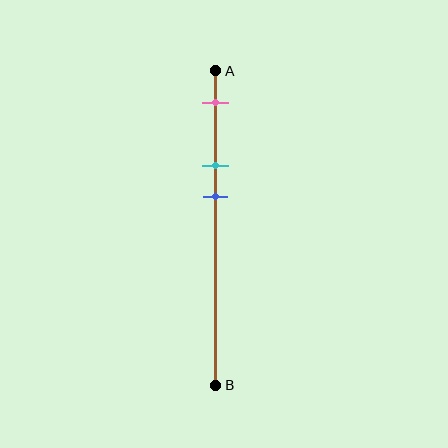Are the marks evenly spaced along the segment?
Yes, the marks are approximately evenly spaced.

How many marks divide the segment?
There are 3 marks dividing the segment.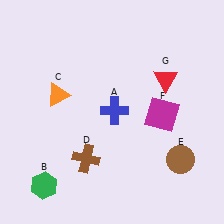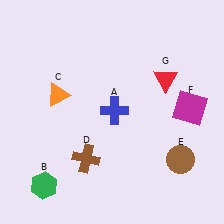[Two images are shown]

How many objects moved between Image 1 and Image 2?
1 object moved between the two images.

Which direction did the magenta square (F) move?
The magenta square (F) moved right.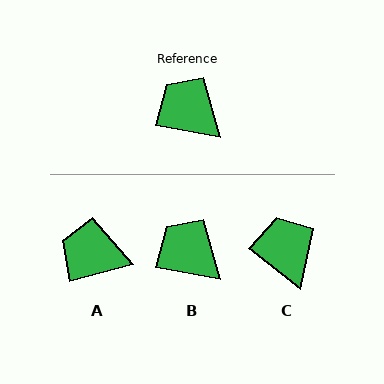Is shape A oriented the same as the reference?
No, it is off by about 26 degrees.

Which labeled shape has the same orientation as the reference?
B.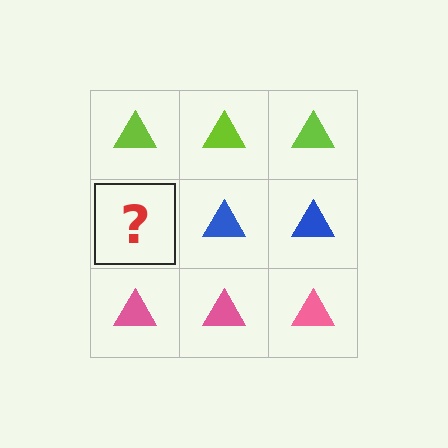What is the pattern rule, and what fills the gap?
The rule is that each row has a consistent color. The gap should be filled with a blue triangle.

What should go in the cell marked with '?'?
The missing cell should contain a blue triangle.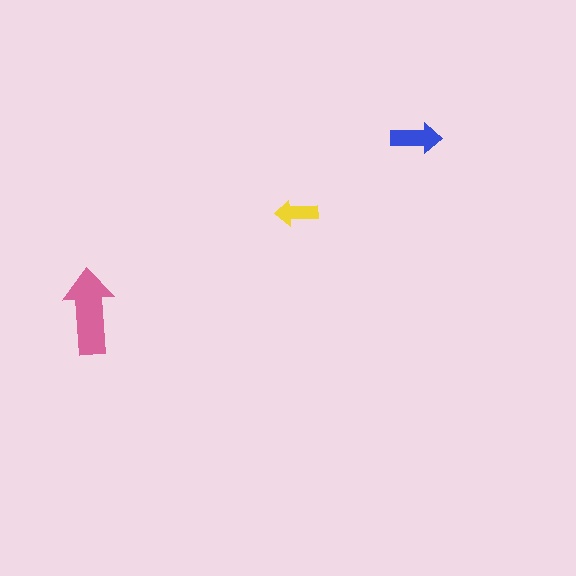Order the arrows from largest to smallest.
the pink one, the blue one, the yellow one.